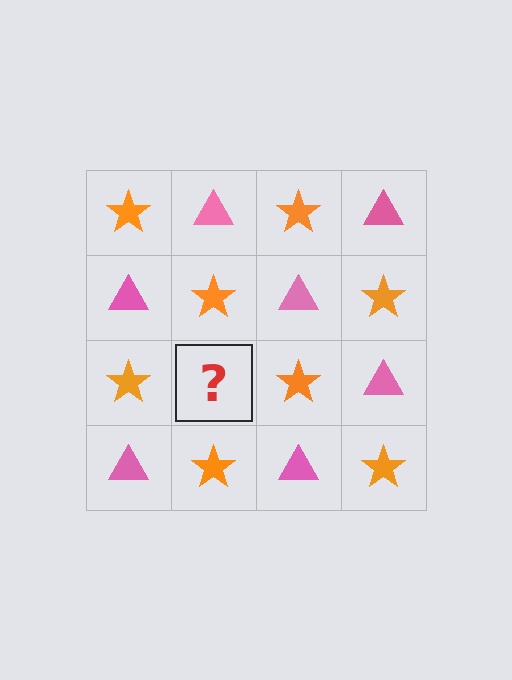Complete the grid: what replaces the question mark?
The question mark should be replaced with a pink triangle.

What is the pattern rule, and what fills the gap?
The rule is that it alternates orange star and pink triangle in a checkerboard pattern. The gap should be filled with a pink triangle.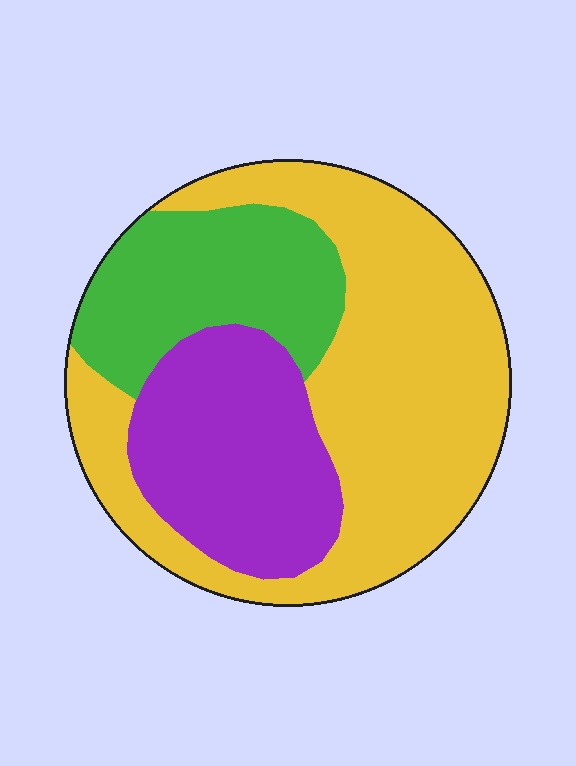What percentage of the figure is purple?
Purple covers roughly 25% of the figure.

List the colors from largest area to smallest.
From largest to smallest: yellow, purple, green.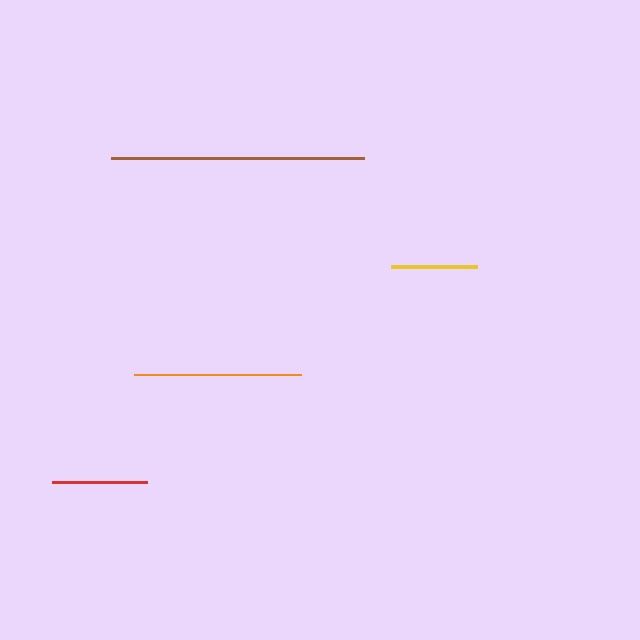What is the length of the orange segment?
The orange segment is approximately 166 pixels long.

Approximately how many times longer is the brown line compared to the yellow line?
The brown line is approximately 3.0 times the length of the yellow line.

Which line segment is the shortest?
The yellow line is the shortest at approximately 85 pixels.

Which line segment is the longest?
The brown line is the longest at approximately 253 pixels.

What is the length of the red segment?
The red segment is approximately 95 pixels long.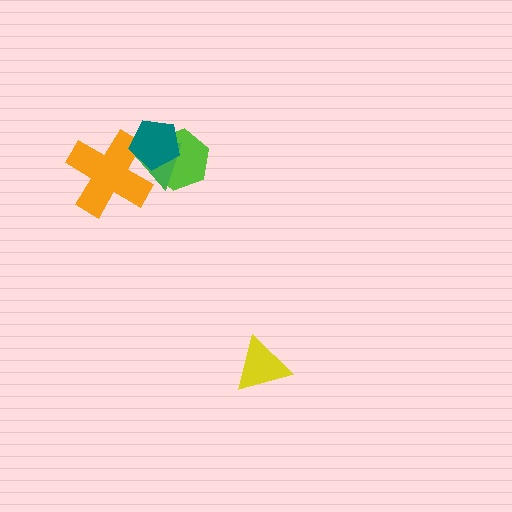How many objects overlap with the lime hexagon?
2 objects overlap with the lime hexagon.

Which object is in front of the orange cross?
The teal pentagon is in front of the orange cross.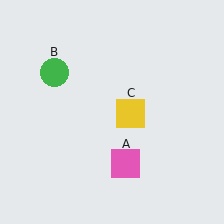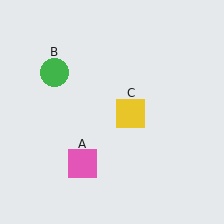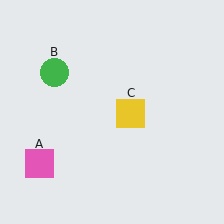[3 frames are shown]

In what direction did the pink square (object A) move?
The pink square (object A) moved left.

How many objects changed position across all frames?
1 object changed position: pink square (object A).